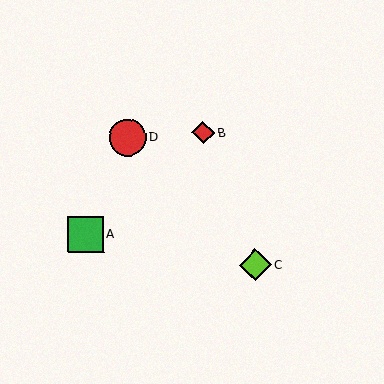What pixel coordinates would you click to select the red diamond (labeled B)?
Click at (203, 133) to select the red diamond B.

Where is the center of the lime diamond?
The center of the lime diamond is at (255, 265).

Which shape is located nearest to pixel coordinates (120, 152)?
The red circle (labeled D) at (127, 138) is nearest to that location.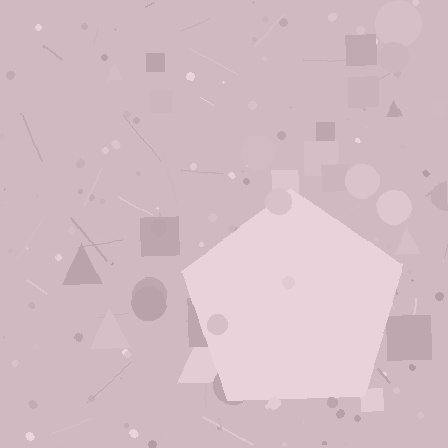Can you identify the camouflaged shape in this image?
The camouflaged shape is a pentagon.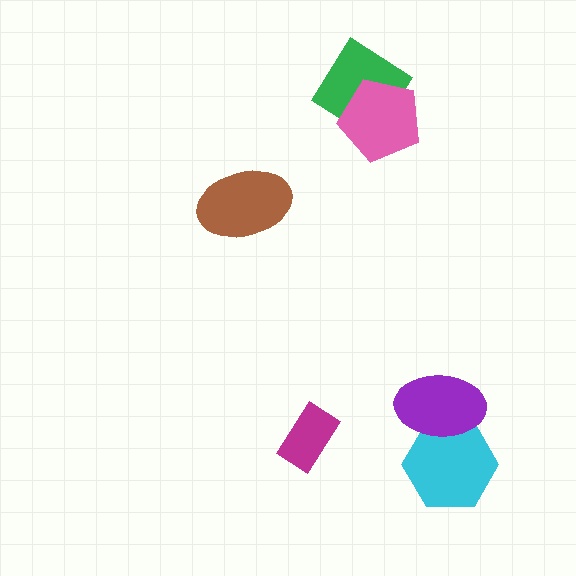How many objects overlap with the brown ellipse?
0 objects overlap with the brown ellipse.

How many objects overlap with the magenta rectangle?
0 objects overlap with the magenta rectangle.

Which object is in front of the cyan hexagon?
The purple ellipse is in front of the cyan hexagon.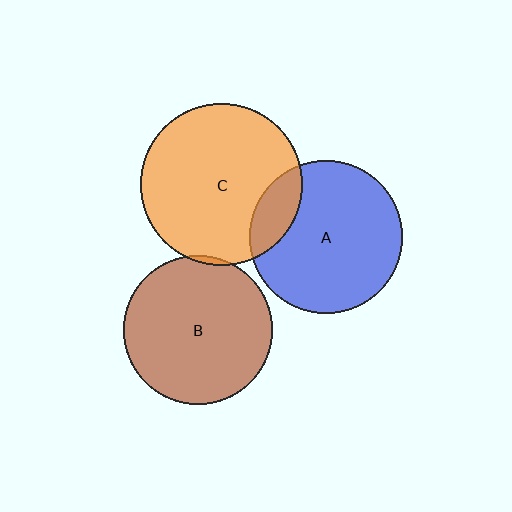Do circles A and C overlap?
Yes.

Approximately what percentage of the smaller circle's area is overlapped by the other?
Approximately 15%.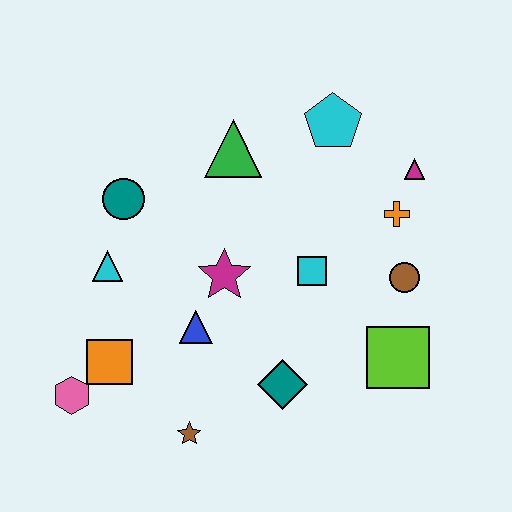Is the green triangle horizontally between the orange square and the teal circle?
No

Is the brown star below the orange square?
Yes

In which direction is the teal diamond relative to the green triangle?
The teal diamond is below the green triangle.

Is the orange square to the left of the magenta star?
Yes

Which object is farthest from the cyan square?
The pink hexagon is farthest from the cyan square.